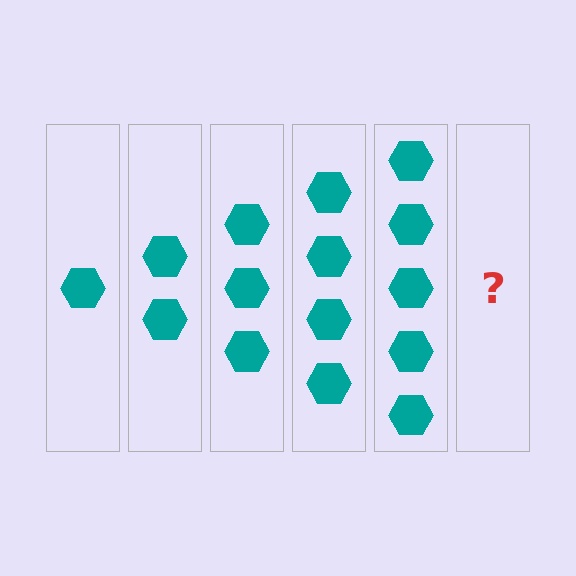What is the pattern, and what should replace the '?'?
The pattern is that each step adds one more hexagon. The '?' should be 6 hexagons.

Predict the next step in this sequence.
The next step is 6 hexagons.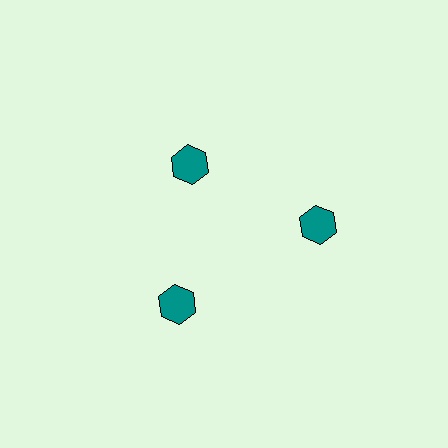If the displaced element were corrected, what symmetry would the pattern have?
It would have 3-fold rotational symmetry — the pattern would map onto itself every 120 degrees.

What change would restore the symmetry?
The symmetry would be restored by moving it outward, back onto the ring so that all 3 hexagons sit at equal angles and equal distance from the center.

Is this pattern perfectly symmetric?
No. The 3 teal hexagons are arranged in a ring, but one element near the 11 o'clock position is pulled inward toward the center, breaking the 3-fold rotational symmetry.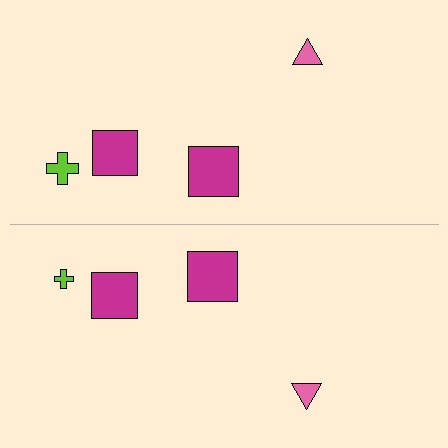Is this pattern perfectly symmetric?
No, the pattern is not perfectly symmetric. The lime cross on the bottom side has a different size than its mirror counterpart.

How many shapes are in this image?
There are 8 shapes in this image.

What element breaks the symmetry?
The lime cross on the bottom side has a different size than its mirror counterpart.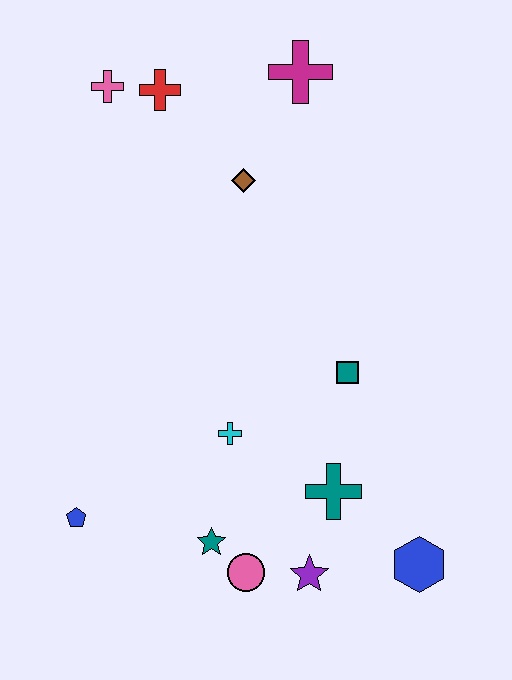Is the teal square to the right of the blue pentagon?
Yes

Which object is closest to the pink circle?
The teal star is closest to the pink circle.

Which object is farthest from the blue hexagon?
The pink cross is farthest from the blue hexagon.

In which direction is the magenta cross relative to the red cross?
The magenta cross is to the right of the red cross.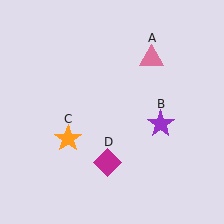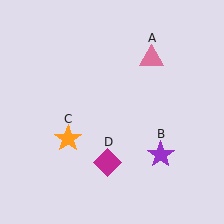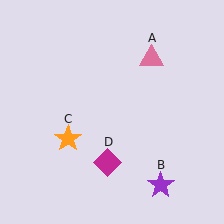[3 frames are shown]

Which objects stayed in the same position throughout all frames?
Pink triangle (object A) and orange star (object C) and magenta diamond (object D) remained stationary.